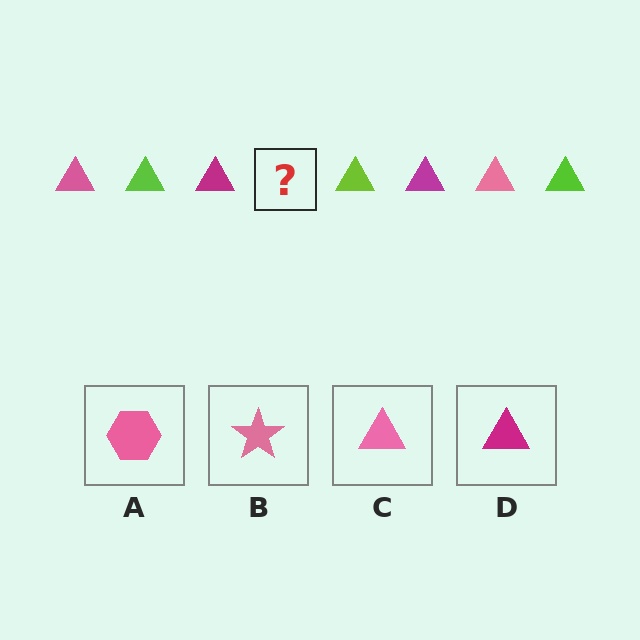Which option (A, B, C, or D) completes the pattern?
C.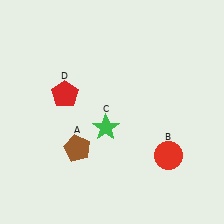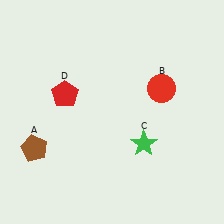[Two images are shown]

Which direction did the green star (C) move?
The green star (C) moved right.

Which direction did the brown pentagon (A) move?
The brown pentagon (A) moved left.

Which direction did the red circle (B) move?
The red circle (B) moved up.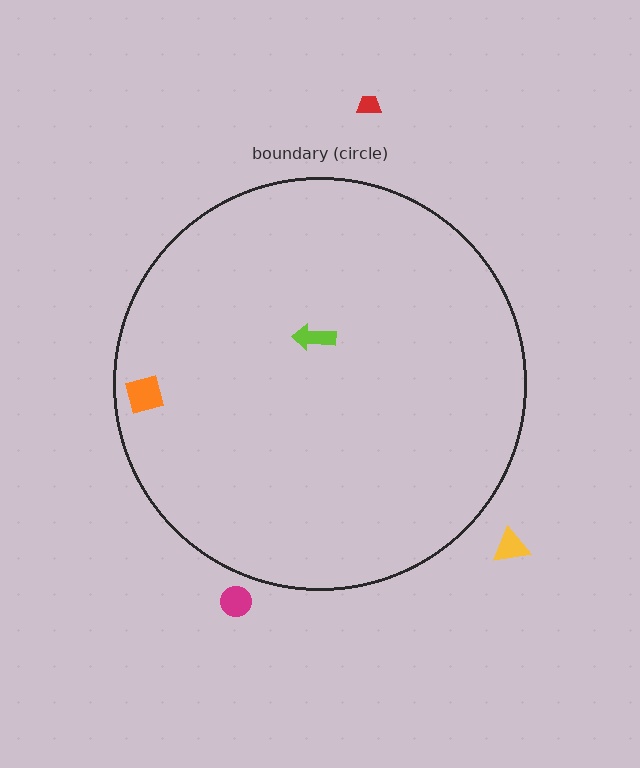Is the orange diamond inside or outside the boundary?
Inside.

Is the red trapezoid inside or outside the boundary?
Outside.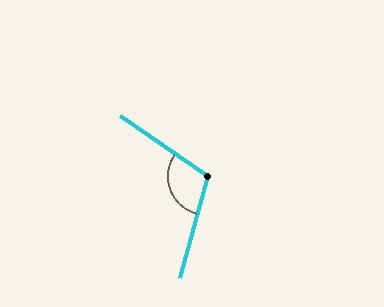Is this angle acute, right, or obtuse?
It is obtuse.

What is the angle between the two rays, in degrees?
Approximately 110 degrees.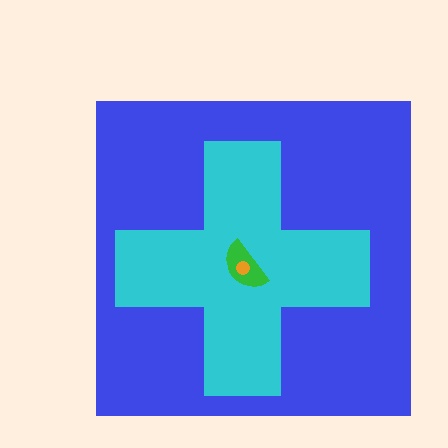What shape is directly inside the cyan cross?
The green semicircle.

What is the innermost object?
The orange circle.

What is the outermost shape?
The blue square.